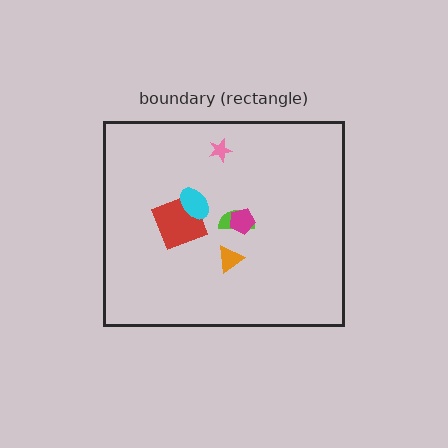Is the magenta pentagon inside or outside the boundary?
Inside.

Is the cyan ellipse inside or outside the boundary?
Inside.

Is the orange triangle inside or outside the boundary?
Inside.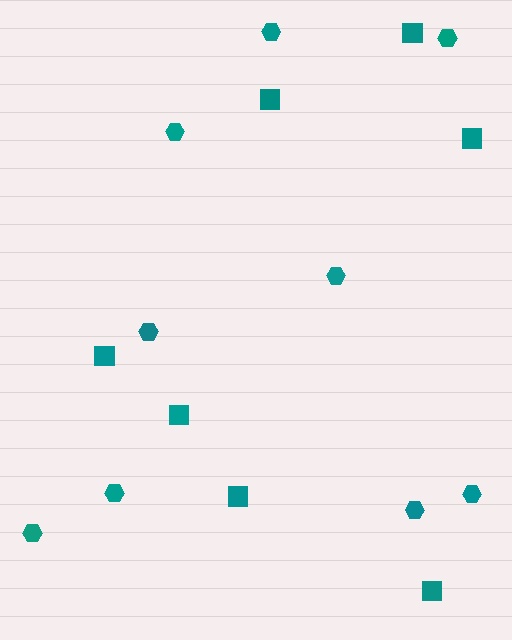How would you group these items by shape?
There are 2 groups: one group of squares (7) and one group of hexagons (9).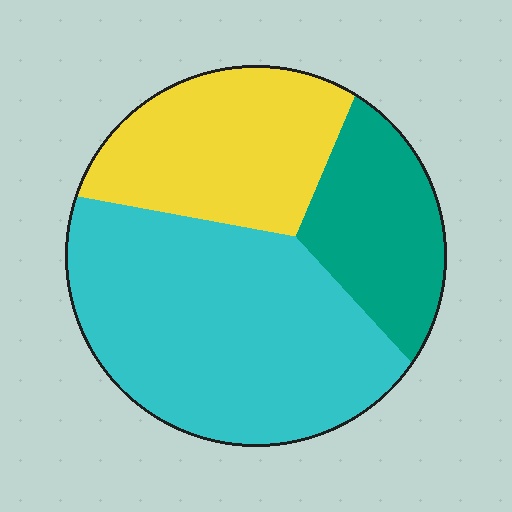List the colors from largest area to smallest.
From largest to smallest: cyan, yellow, teal.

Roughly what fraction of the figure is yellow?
Yellow covers around 30% of the figure.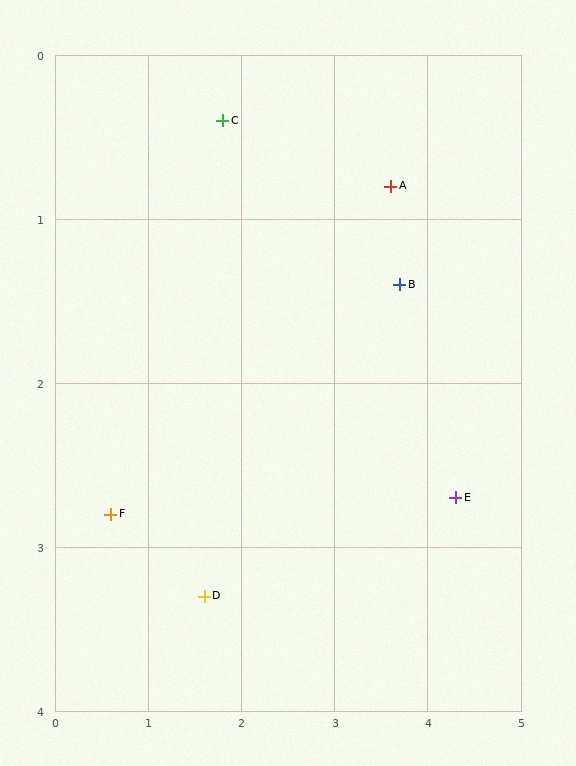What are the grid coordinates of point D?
Point D is at approximately (1.6, 3.3).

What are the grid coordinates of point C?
Point C is at approximately (1.8, 0.4).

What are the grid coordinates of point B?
Point B is at approximately (3.7, 1.4).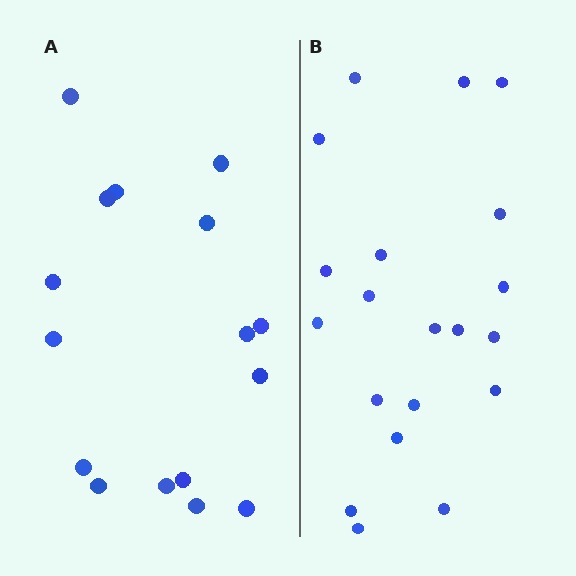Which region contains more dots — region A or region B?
Region B (the right region) has more dots.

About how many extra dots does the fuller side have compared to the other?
Region B has about 4 more dots than region A.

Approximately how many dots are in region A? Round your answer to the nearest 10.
About 20 dots. (The exact count is 16, which rounds to 20.)